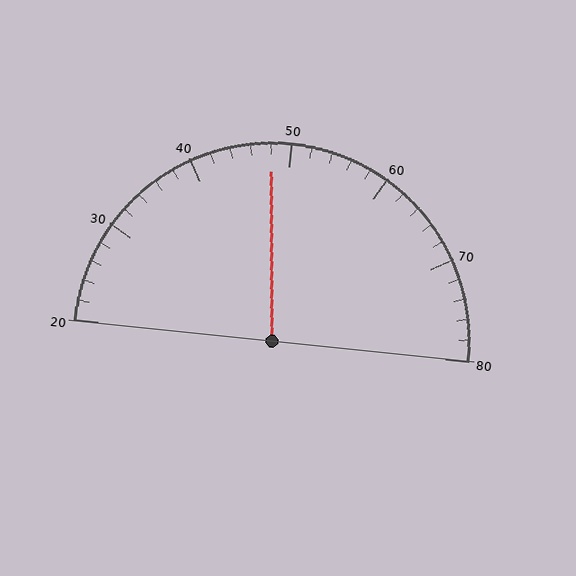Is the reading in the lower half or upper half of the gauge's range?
The reading is in the lower half of the range (20 to 80).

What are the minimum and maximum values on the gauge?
The gauge ranges from 20 to 80.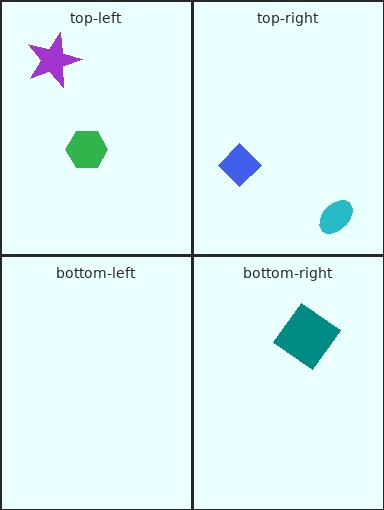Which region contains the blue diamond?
The top-right region.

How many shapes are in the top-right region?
2.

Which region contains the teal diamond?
The bottom-right region.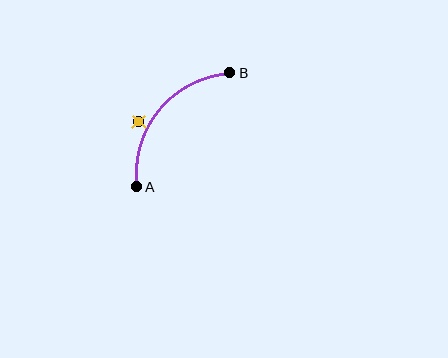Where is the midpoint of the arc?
The arc midpoint is the point on the curve farthest from the straight line joining A and B. It sits above and to the left of that line.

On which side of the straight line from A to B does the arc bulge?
The arc bulges above and to the left of the straight line connecting A and B.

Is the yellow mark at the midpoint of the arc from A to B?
No — the yellow mark does not lie on the arc at all. It sits slightly outside the curve.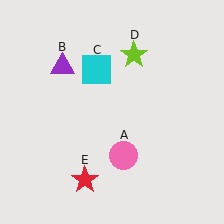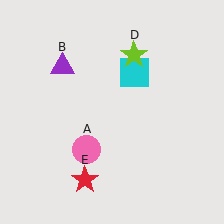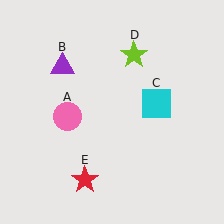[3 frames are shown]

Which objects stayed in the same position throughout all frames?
Purple triangle (object B) and lime star (object D) and red star (object E) remained stationary.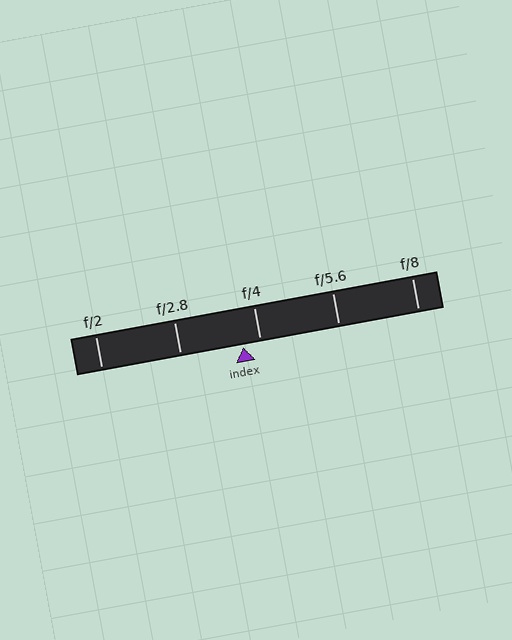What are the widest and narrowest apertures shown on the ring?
The widest aperture shown is f/2 and the narrowest is f/8.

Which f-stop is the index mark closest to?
The index mark is closest to f/4.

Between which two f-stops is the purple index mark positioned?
The index mark is between f/2.8 and f/4.